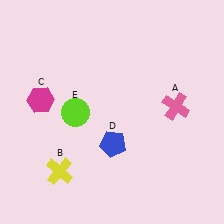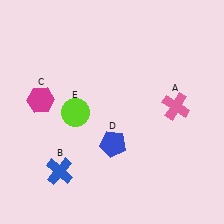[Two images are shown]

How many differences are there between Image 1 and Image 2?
There is 1 difference between the two images.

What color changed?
The cross (B) changed from yellow in Image 1 to blue in Image 2.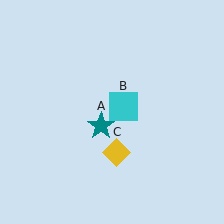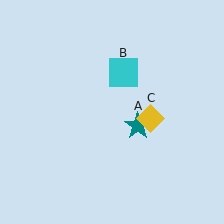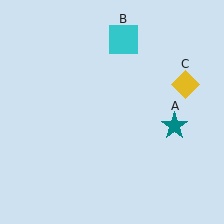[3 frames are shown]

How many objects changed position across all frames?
3 objects changed position: teal star (object A), cyan square (object B), yellow diamond (object C).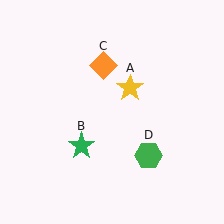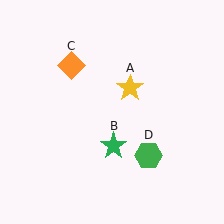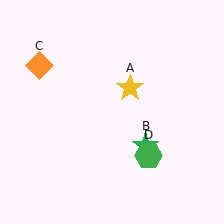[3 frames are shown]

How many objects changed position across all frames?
2 objects changed position: green star (object B), orange diamond (object C).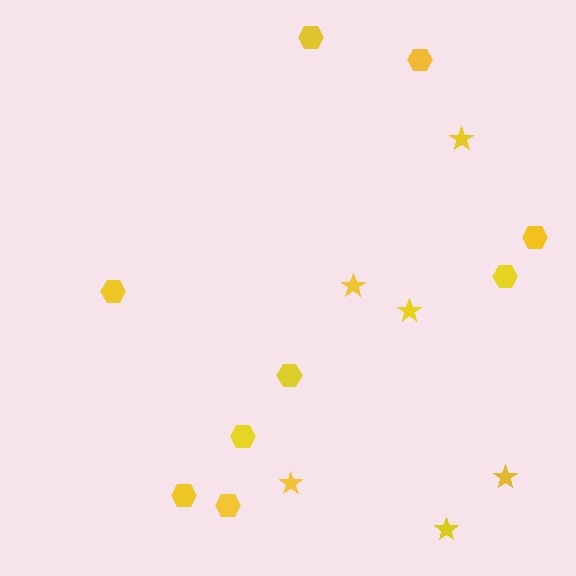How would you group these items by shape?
There are 2 groups: one group of hexagons (9) and one group of stars (6).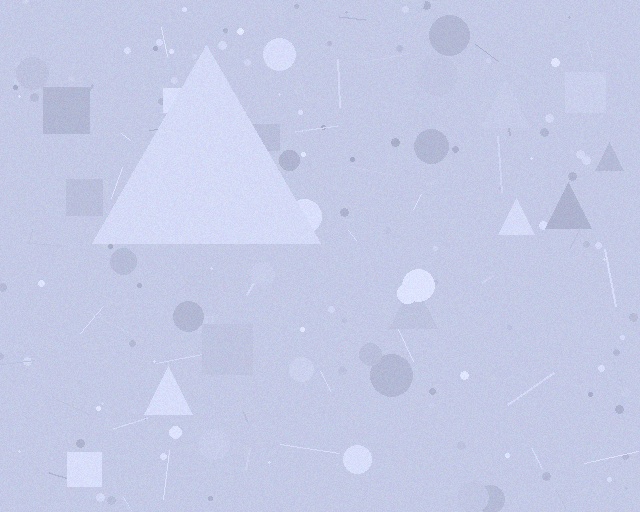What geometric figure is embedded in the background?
A triangle is embedded in the background.